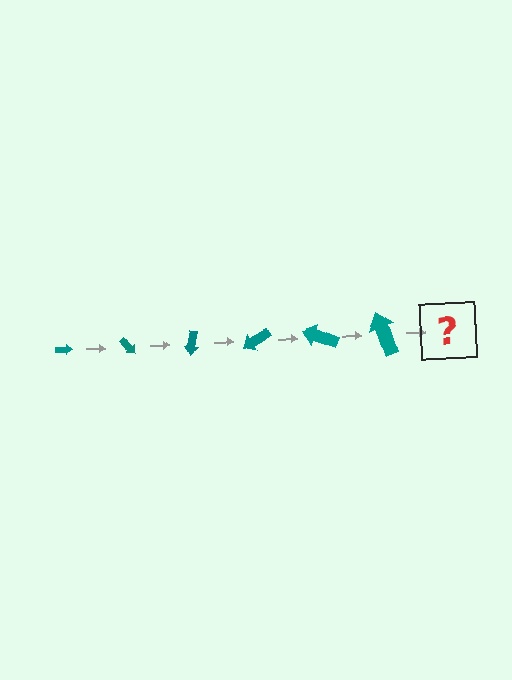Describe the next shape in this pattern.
It should be an arrow, larger than the previous one and rotated 300 degrees from the start.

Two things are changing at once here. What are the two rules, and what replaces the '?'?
The two rules are that the arrow grows larger each step and it rotates 50 degrees each step. The '?' should be an arrow, larger than the previous one and rotated 300 degrees from the start.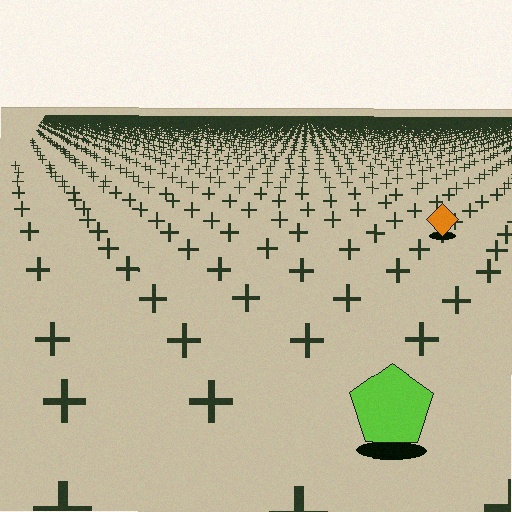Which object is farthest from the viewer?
The orange diamond is farthest from the viewer. It appears smaller and the ground texture around it is denser.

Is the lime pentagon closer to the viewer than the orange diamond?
Yes. The lime pentagon is closer — you can tell from the texture gradient: the ground texture is coarser near it.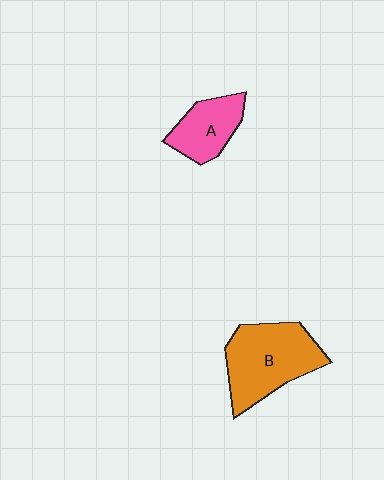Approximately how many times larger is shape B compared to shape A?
Approximately 1.7 times.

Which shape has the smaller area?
Shape A (pink).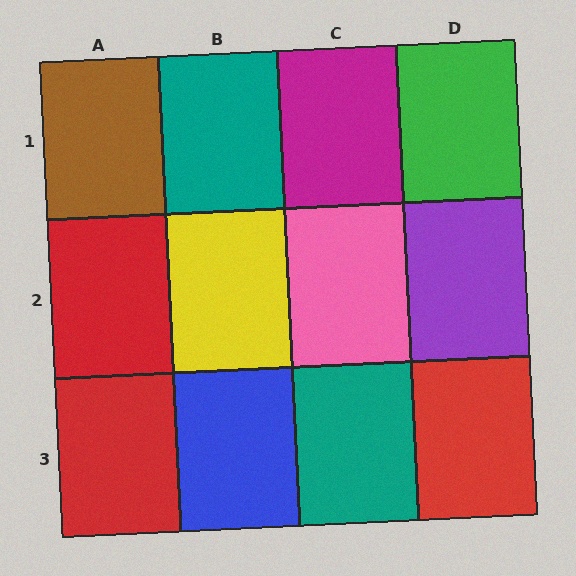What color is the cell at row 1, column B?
Teal.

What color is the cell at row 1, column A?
Brown.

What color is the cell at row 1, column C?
Magenta.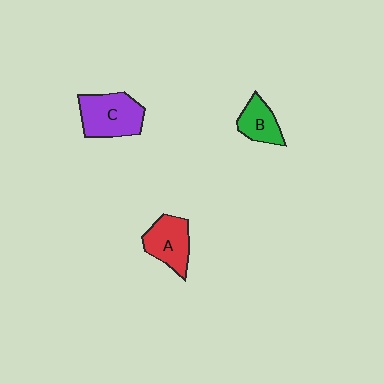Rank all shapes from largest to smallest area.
From largest to smallest: C (purple), A (red), B (green).